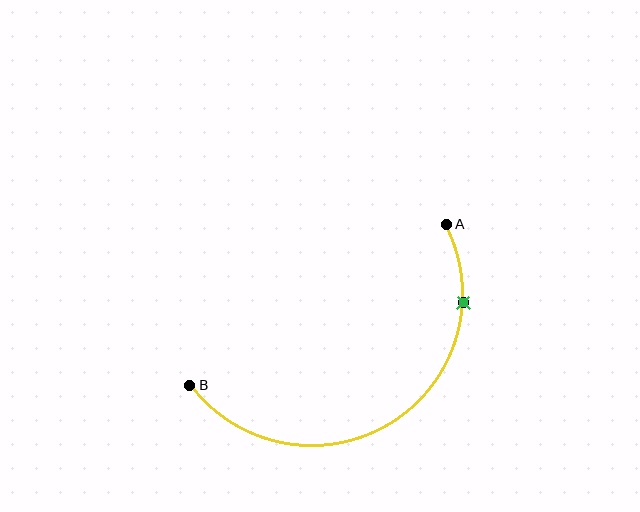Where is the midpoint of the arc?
The arc midpoint is the point on the curve farthest from the straight line joining A and B. It sits below that line.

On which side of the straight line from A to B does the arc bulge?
The arc bulges below the straight line connecting A and B.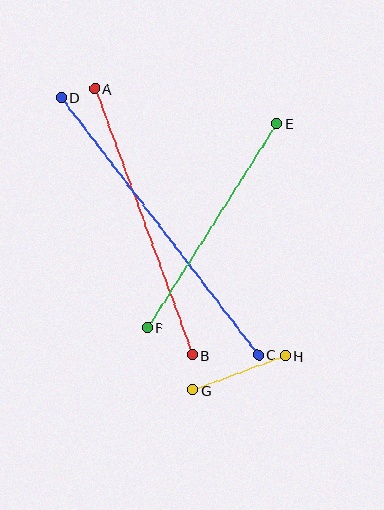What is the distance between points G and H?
The distance is approximately 99 pixels.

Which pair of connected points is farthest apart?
Points C and D are farthest apart.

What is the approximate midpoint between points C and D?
The midpoint is at approximately (160, 226) pixels.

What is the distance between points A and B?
The distance is approximately 284 pixels.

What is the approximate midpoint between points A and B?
The midpoint is at approximately (143, 222) pixels.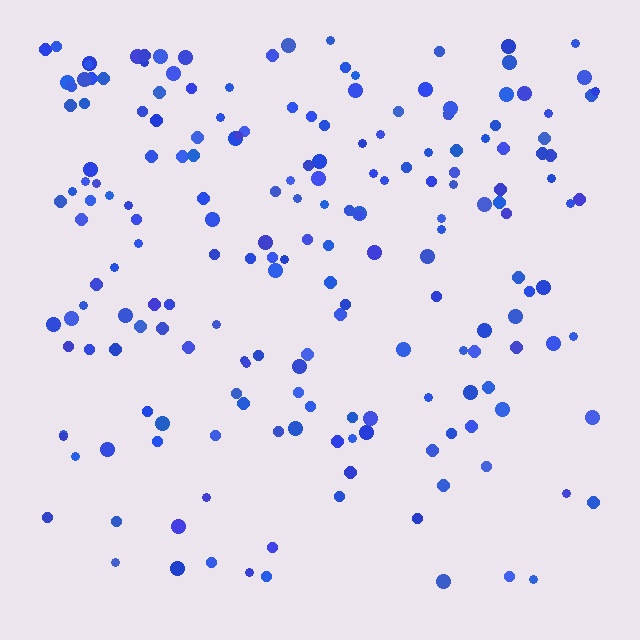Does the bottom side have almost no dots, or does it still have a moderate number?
Still a moderate number, just noticeably fewer than the top.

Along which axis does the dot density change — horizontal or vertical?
Vertical.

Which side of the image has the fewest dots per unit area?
The bottom.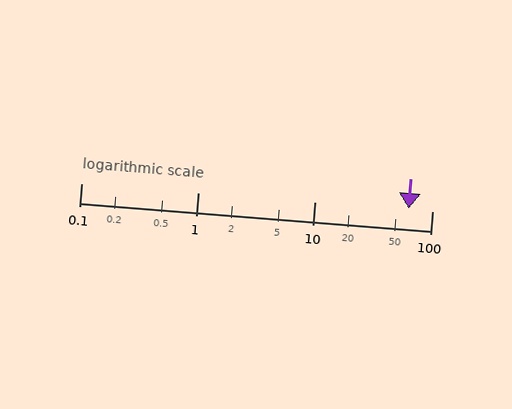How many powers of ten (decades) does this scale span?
The scale spans 3 decades, from 0.1 to 100.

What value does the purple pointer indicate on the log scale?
The pointer indicates approximately 63.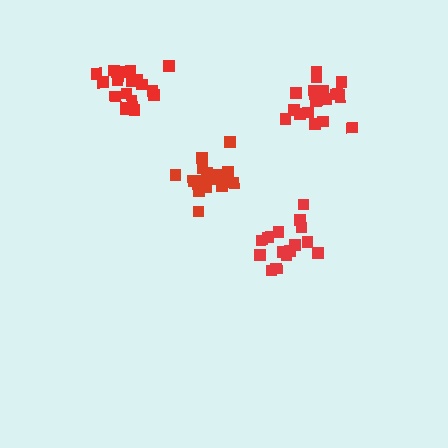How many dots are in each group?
Group 1: 20 dots, Group 2: 17 dots, Group 3: 21 dots, Group 4: 16 dots (74 total).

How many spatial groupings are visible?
There are 4 spatial groupings.